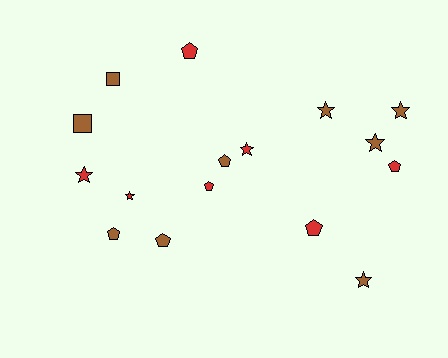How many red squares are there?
There are no red squares.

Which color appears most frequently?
Brown, with 9 objects.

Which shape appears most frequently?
Star, with 7 objects.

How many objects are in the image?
There are 16 objects.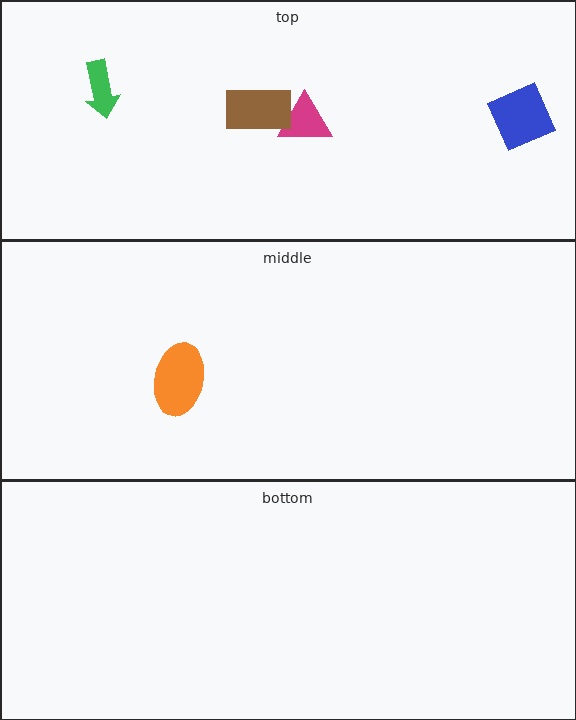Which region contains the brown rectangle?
The top region.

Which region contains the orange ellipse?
The middle region.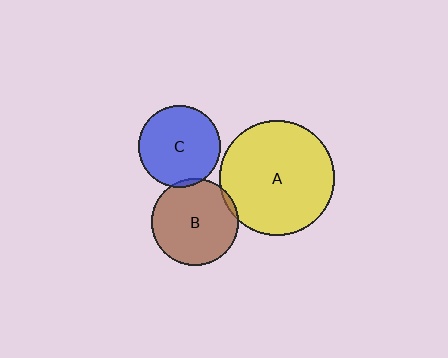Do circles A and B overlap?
Yes.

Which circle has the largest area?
Circle A (yellow).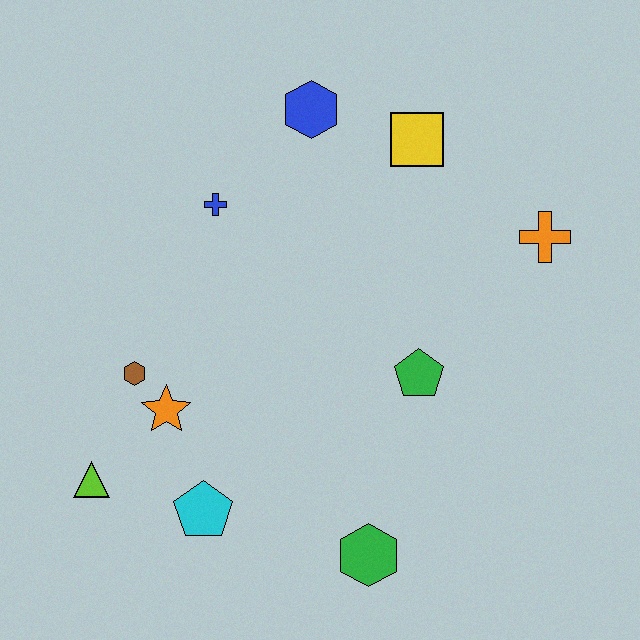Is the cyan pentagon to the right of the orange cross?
No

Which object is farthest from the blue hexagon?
The green hexagon is farthest from the blue hexagon.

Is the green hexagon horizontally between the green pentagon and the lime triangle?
Yes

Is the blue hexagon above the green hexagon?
Yes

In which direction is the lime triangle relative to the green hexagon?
The lime triangle is to the left of the green hexagon.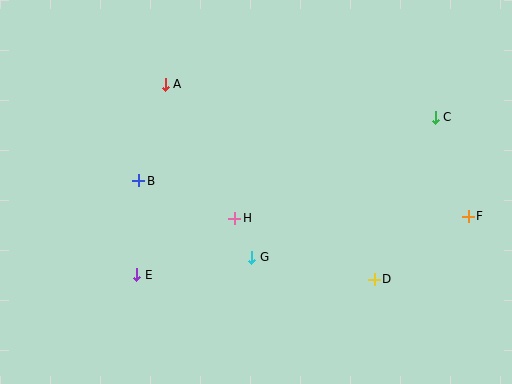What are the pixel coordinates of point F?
Point F is at (468, 216).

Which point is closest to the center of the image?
Point H at (235, 218) is closest to the center.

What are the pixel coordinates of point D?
Point D is at (374, 279).